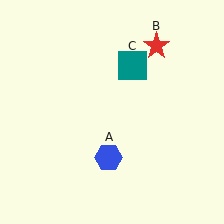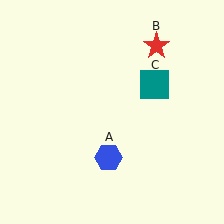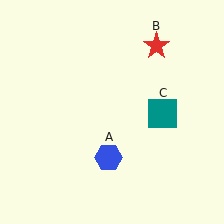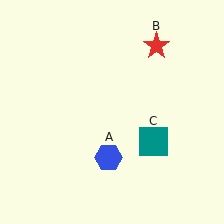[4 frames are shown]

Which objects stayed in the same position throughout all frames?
Blue hexagon (object A) and red star (object B) remained stationary.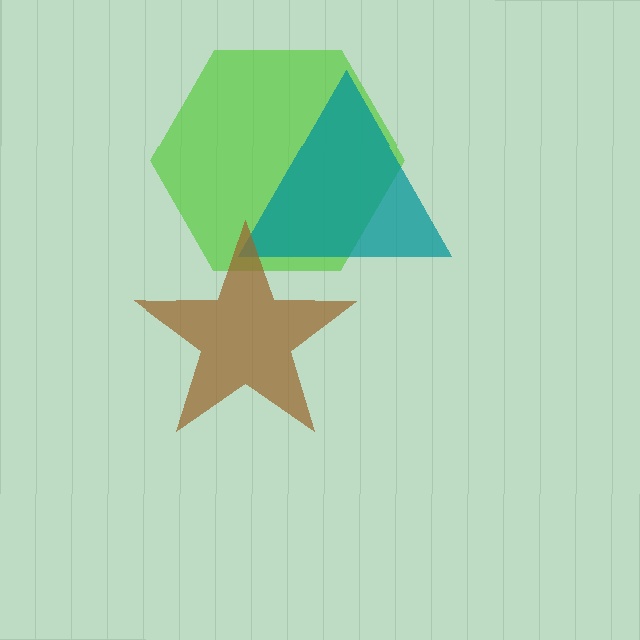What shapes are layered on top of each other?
The layered shapes are: a lime hexagon, a teal triangle, a brown star.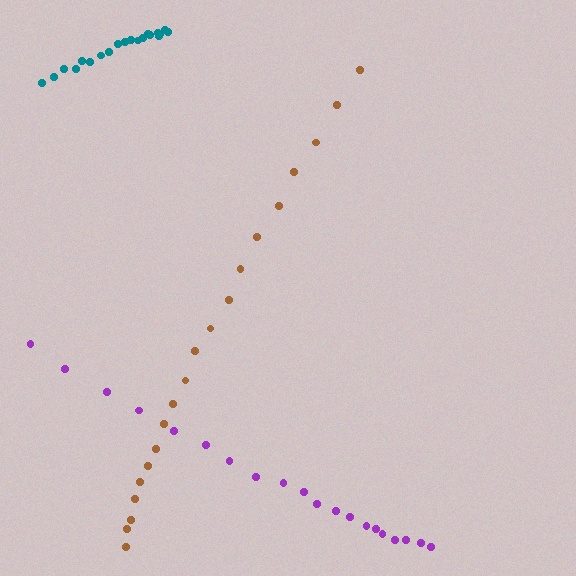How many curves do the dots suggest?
There are 3 distinct paths.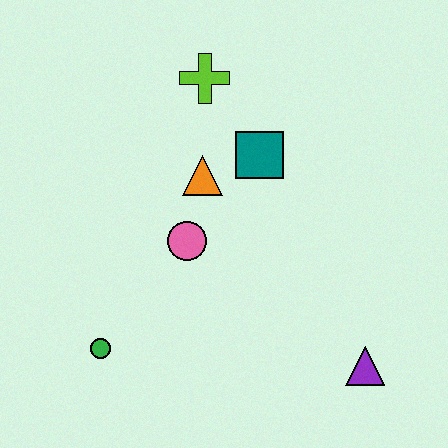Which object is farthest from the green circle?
The lime cross is farthest from the green circle.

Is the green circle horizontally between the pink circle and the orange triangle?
No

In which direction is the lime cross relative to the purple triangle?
The lime cross is above the purple triangle.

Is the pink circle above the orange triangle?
No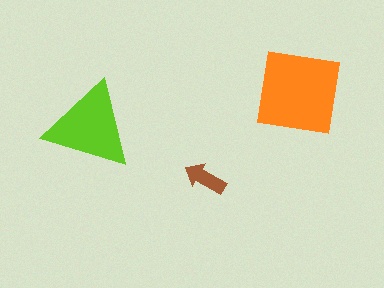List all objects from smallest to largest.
The brown arrow, the lime triangle, the orange square.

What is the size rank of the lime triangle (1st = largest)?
2nd.